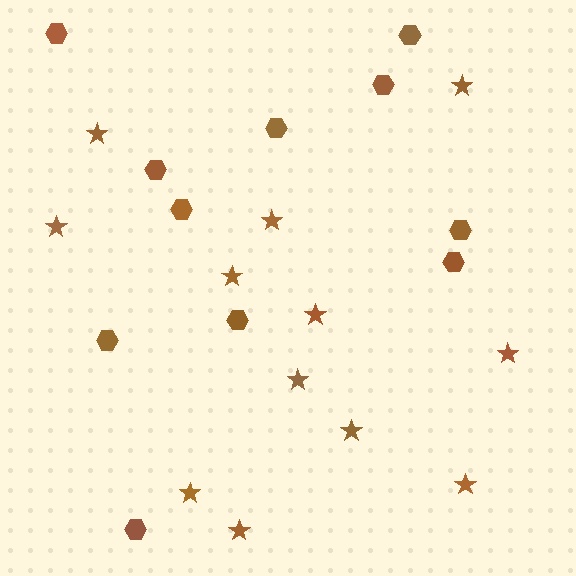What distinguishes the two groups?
There are 2 groups: one group of stars (12) and one group of hexagons (11).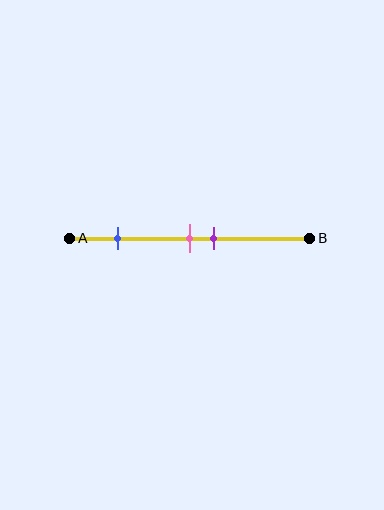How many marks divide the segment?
There are 3 marks dividing the segment.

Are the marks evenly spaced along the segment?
No, the marks are not evenly spaced.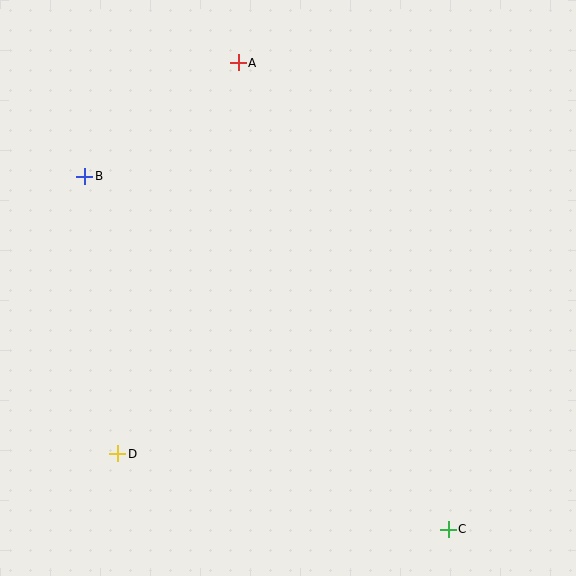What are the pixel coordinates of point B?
Point B is at (85, 176).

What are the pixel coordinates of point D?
Point D is at (118, 454).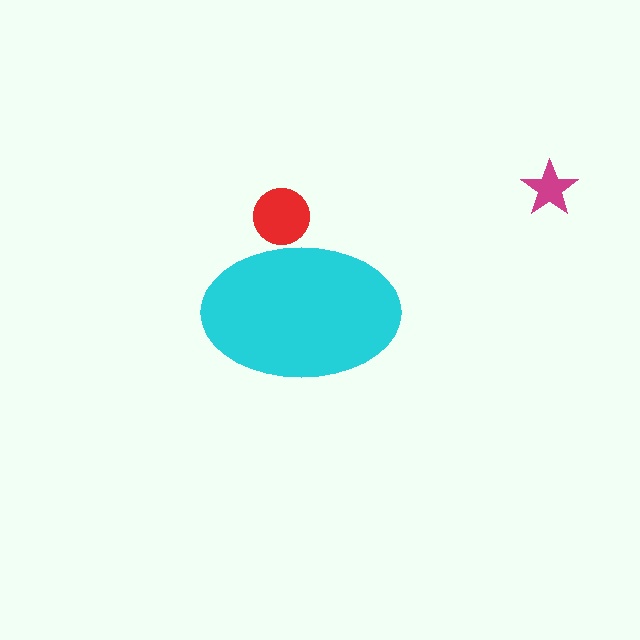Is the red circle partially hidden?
Yes, the red circle is partially hidden behind the cyan ellipse.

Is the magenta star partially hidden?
No, the magenta star is fully visible.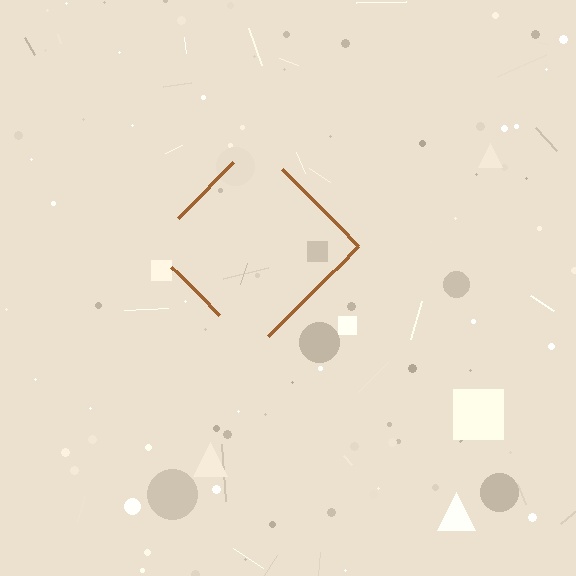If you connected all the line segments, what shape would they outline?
They would outline a diamond.